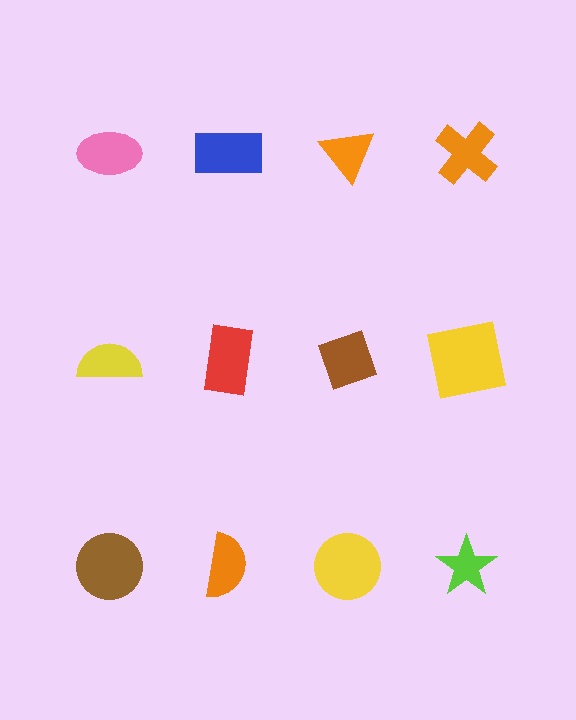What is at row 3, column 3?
A yellow circle.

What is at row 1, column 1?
A pink ellipse.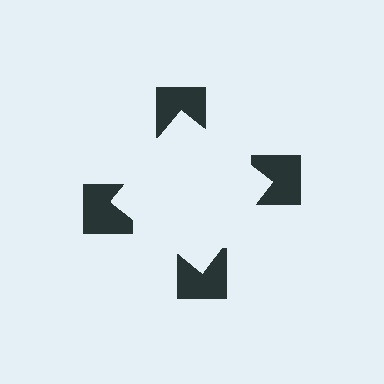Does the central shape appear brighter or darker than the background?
It typically appears slightly brighter than the background, even though no actual brightness change is drawn.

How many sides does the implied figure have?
4 sides.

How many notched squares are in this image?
There are 4 — one at each vertex of the illusory square.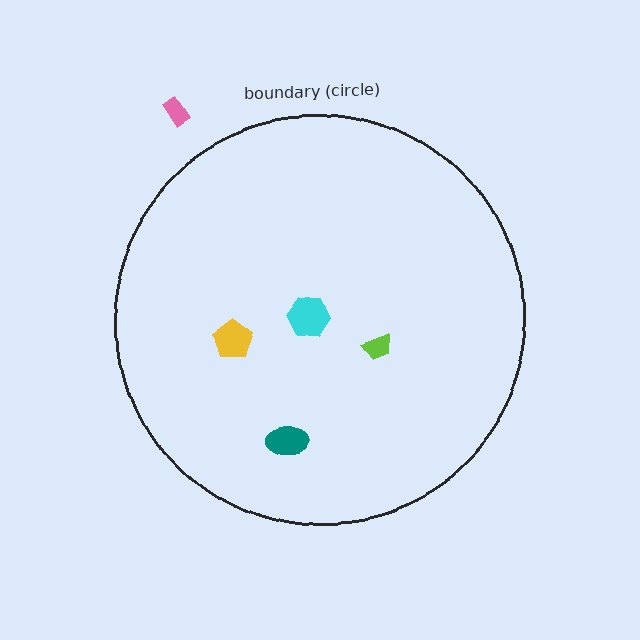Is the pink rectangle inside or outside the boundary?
Outside.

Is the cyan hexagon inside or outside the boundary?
Inside.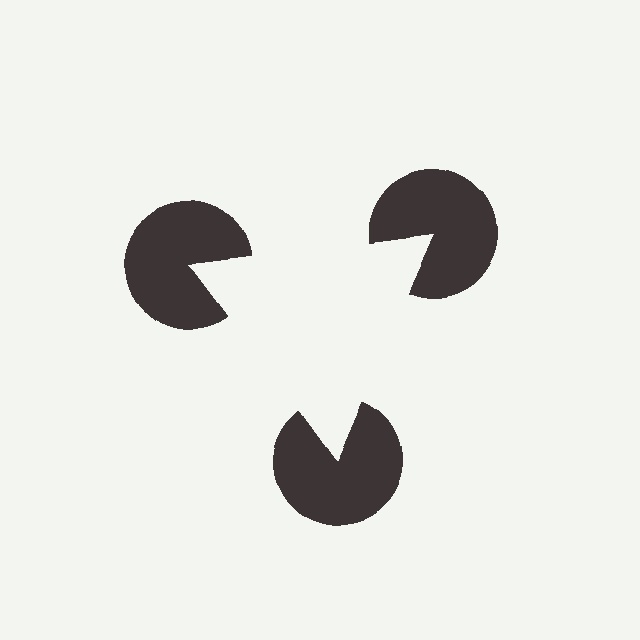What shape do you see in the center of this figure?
An illusory triangle — its edges are inferred from the aligned wedge cuts in the pac-man discs, not physically drawn.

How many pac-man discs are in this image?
There are 3 — one at each vertex of the illusory triangle.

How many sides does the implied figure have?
3 sides.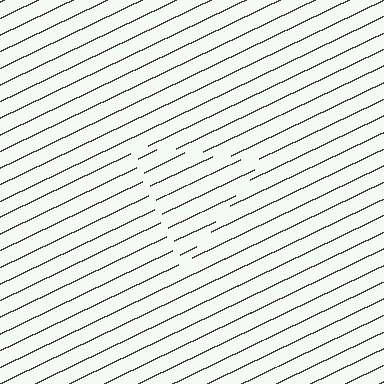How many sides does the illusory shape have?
3 sides — the line-ends trace a triangle.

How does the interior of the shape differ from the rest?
The interior of the shape contains the same grating, shifted by half a period — the contour is defined by the phase discontinuity where line-ends from the inner and outer gratings abut.